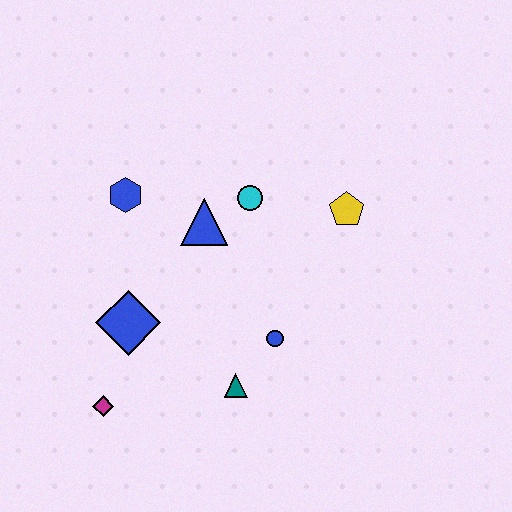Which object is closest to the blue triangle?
The cyan circle is closest to the blue triangle.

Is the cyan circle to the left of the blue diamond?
No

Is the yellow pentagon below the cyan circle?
Yes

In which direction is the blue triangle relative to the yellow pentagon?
The blue triangle is to the left of the yellow pentagon.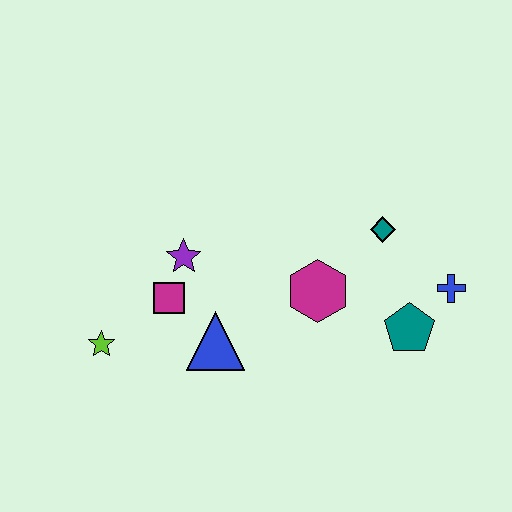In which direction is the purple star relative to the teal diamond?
The purple star is to the left of the teal diamond.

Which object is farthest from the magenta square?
The blue cross is farthest from the magenta square.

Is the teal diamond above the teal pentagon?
Yes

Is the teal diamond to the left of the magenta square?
No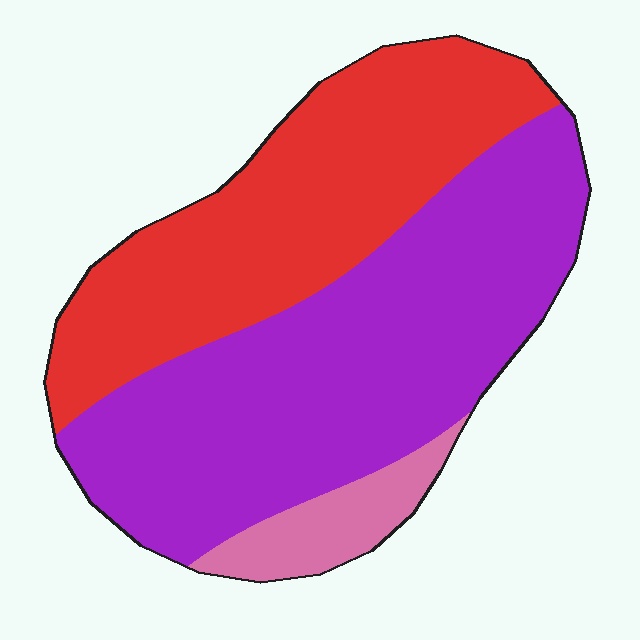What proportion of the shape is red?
Red takes up about two fifths (2/5) of the shape.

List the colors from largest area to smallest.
From largest to smallest: purple, red, pink.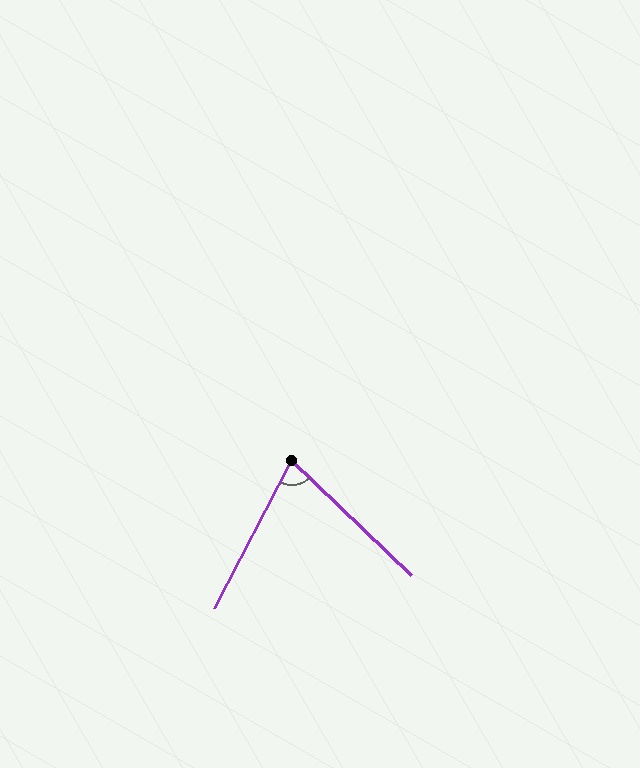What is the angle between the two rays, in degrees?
Approximately 73 degrees.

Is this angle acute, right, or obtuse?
It is acute.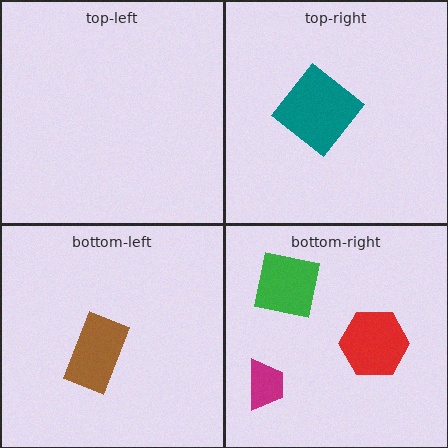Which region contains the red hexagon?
The bottom-right region.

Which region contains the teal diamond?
The top-right region.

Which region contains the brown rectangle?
The bottom-left region.